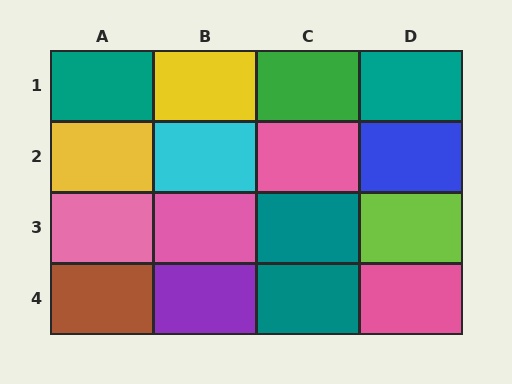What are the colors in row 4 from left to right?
Brown, purple, teal, pink.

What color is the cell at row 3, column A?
Pink.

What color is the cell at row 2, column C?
Pink.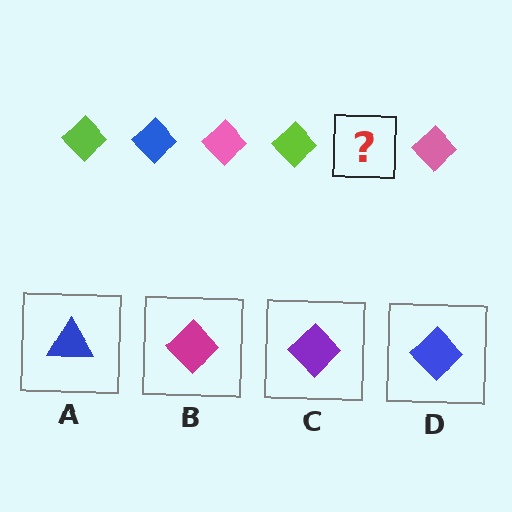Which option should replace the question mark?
Option D.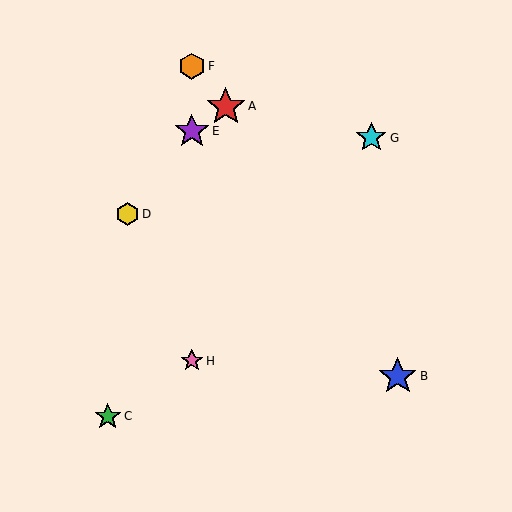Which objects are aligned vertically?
Objects E, F, H are aligned vertically.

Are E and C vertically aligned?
No, E is at x≈192 and C is at x≈108.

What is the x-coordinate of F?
Object F is at x≈192.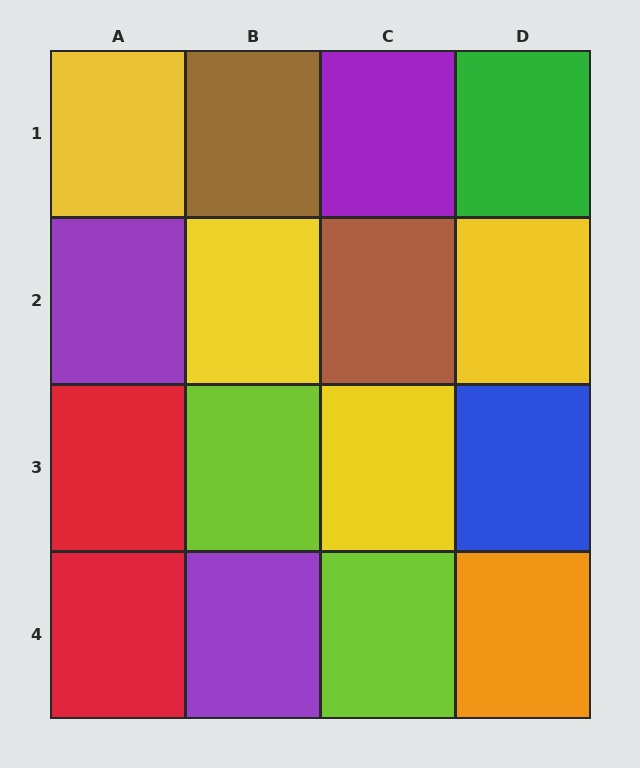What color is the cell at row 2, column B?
Yellow.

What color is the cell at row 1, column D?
Green.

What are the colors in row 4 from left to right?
Red, purple, lime, orange.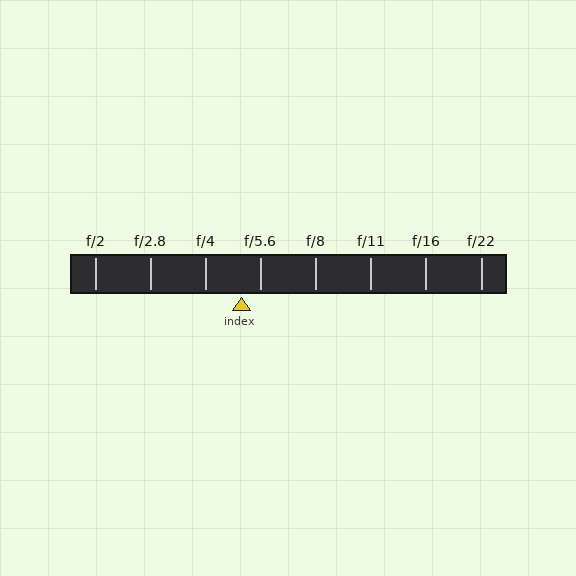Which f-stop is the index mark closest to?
The index mark is closest to f/5.6.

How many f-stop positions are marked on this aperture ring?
There are 8 f-stop positions marked.